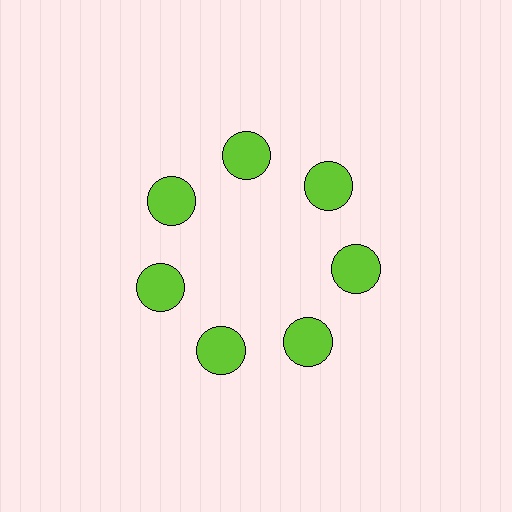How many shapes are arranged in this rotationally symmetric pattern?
There are 7 shapes, arranged in 7 groups of 1.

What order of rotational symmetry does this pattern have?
This pattern has 7-fold rotational symmetry.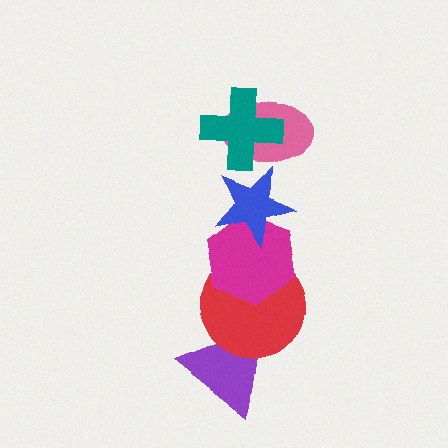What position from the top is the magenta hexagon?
The magenta hexagon is 4th from the top.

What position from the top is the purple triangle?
The purple triangle is 6th from the top.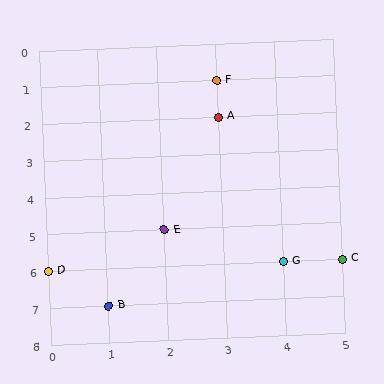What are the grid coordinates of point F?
Point F is at grid coordinates (3, 1).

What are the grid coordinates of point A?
Point A is at grid coordinates (3, 2).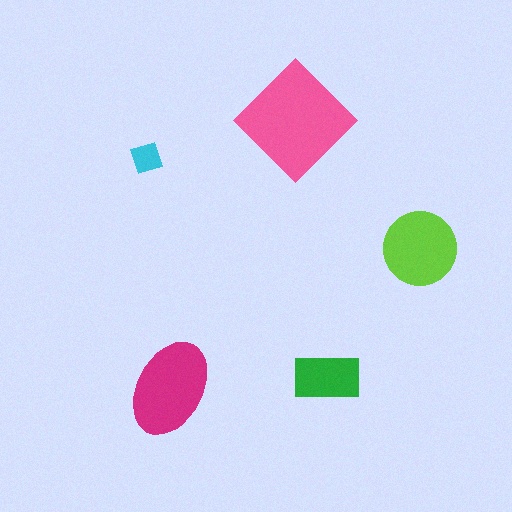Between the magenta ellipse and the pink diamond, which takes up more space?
The pink diamond.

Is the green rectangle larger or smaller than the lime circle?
Smaller.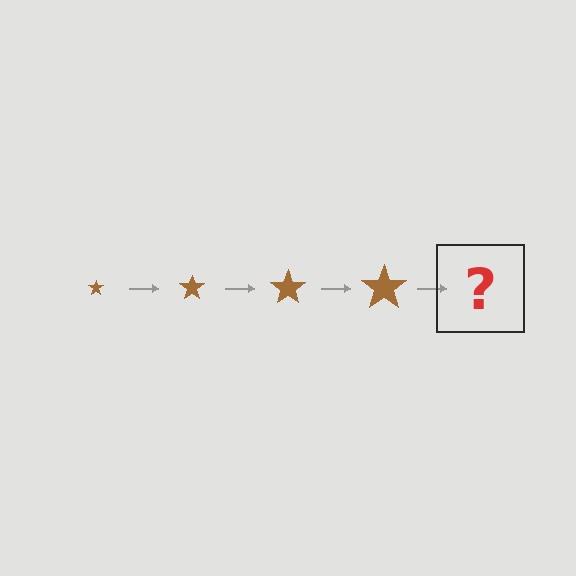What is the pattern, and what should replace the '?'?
The pattern is that the star gets progressively larger each step. The '?' should be a brown star, larger than the previous one.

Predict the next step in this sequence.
The next step is a brown star, larger than the previous one.